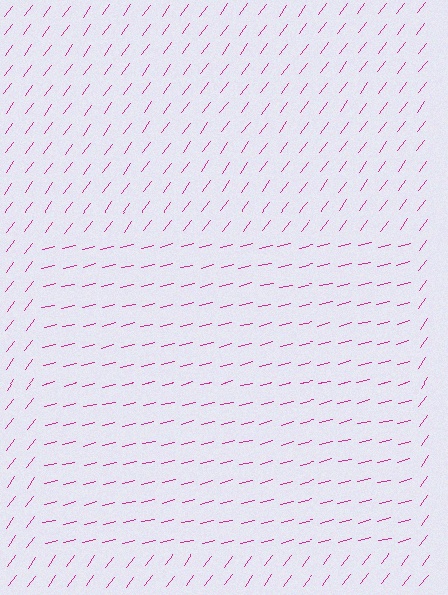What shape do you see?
I see a rectangle.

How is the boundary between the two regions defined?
The boundary is defined purely by a change in line orientation (approximately 40 degrees difference). All lines are the same color and thickness.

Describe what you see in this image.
The image is filled with small magenta line segments. A rectangle region in the image has lines oriented differently from the surrounding lines, creating a visible texture boundary.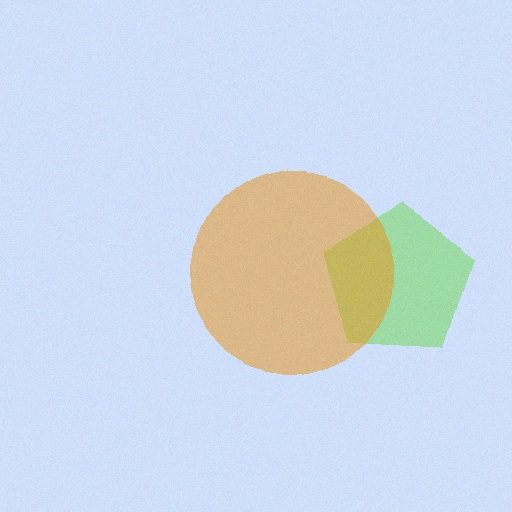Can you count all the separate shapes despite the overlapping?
Yes, there are 2 separate shapes.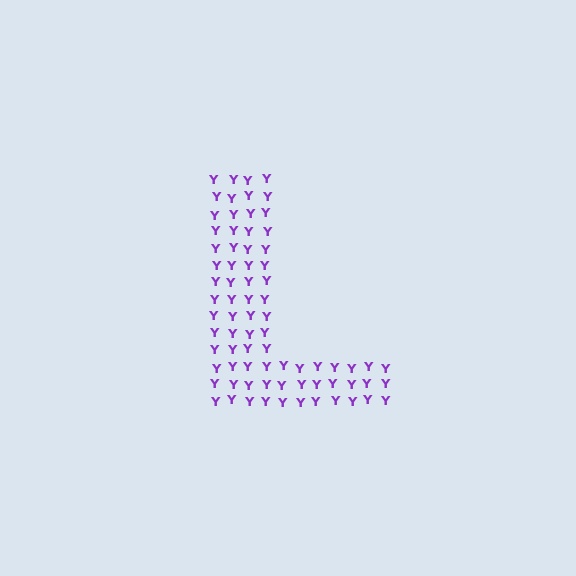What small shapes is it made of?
It is made of small letter Y's.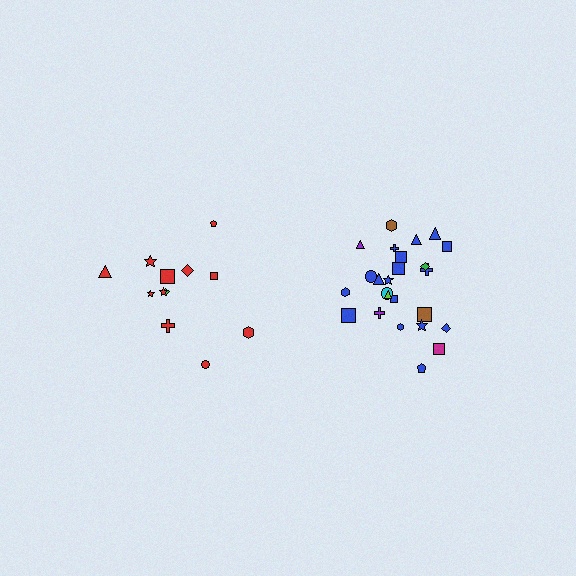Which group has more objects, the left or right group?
The right group.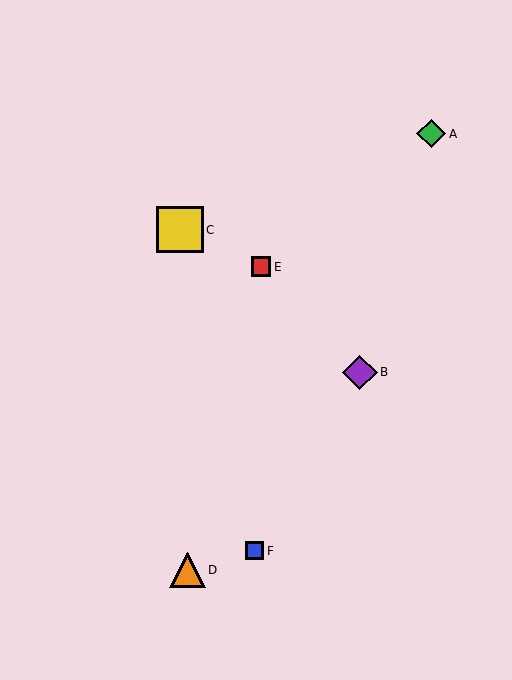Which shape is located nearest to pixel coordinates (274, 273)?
The red square (labeled E) at (261, 267) is nearest to that location.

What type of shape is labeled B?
Shape B is a purple diamond.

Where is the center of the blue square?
The center of the blue square is at (255, 551).